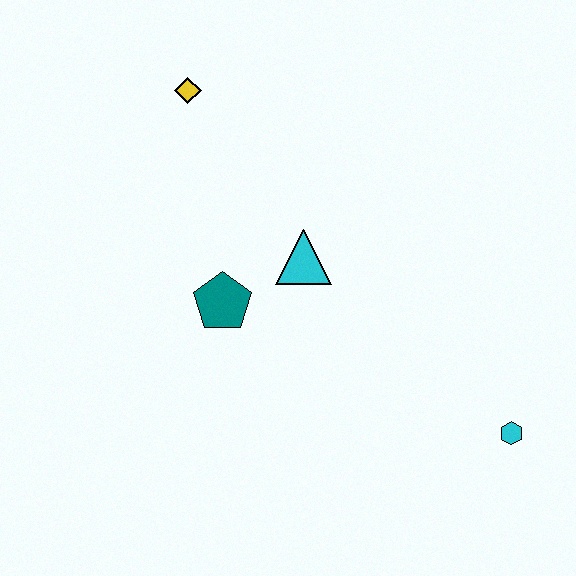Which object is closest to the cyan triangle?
The teal pentagon is closest to the cyan triangle.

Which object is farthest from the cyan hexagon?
The yellow diamond is farthest from the cyan hexagon.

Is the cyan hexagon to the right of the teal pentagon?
Yes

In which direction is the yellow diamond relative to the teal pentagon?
The yellow diamond is above the teal pentagon.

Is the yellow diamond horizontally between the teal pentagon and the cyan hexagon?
No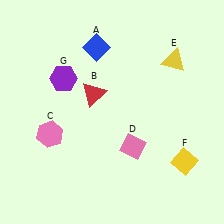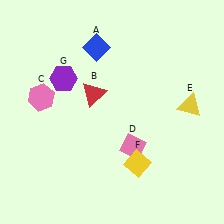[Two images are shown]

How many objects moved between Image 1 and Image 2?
3 objects moved between the two images.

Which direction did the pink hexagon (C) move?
The pink hexagon (C) moved up.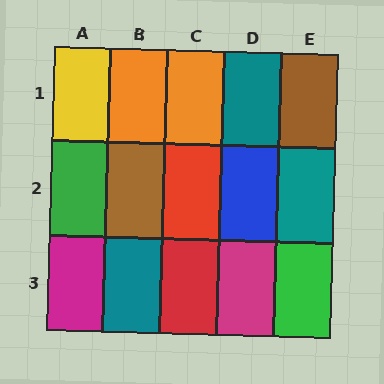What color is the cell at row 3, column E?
Green.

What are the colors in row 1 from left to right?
Yellow, orange, orange, teal, brown.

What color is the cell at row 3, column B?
Teal.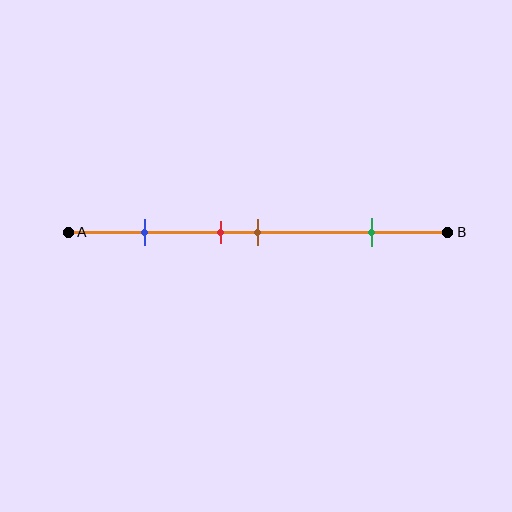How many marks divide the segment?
There are 4 marks dividing the segment.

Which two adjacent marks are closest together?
The red and brown marks are the closest adjacent pair.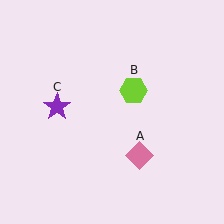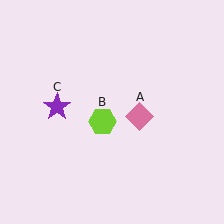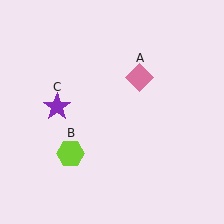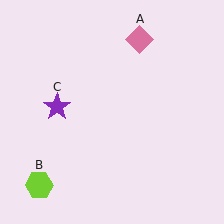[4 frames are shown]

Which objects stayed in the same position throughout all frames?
Purple star (object C) remained stationary.